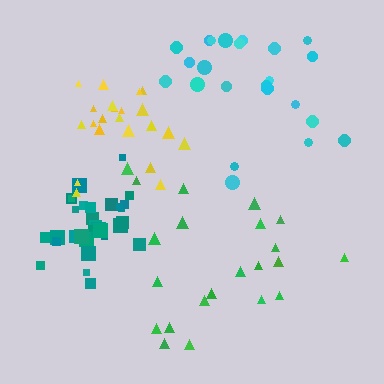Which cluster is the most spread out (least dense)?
Green.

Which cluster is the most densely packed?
Teal.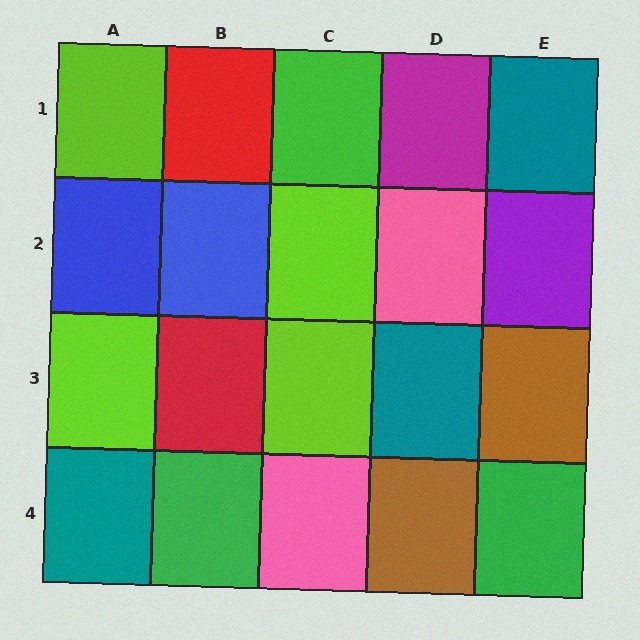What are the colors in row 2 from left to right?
Blue, blue, lime, pink, purple.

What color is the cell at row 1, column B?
Red.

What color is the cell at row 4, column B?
Green.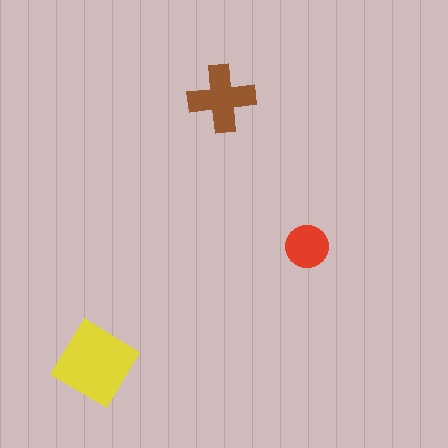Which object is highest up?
The brown cross is topmost.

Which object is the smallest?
The red circle.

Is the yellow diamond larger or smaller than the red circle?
Larger.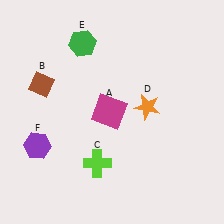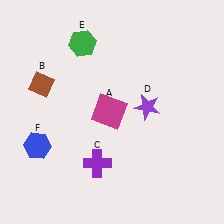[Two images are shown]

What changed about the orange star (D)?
In Image 1, D is orange. In Image 2, it changed to purple.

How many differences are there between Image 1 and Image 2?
There are 3 differences between the two images.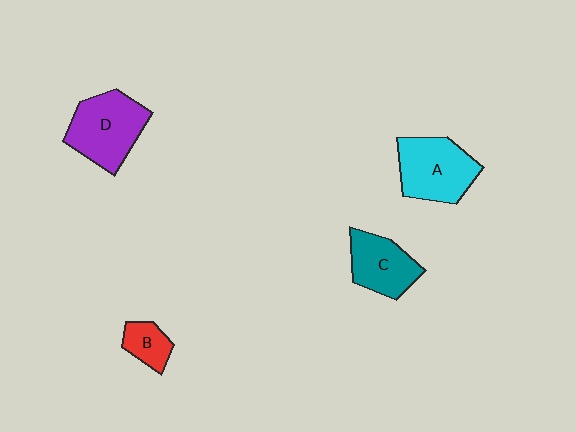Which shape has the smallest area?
Shape B (red).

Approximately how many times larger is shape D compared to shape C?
Approximately 1.3 times.